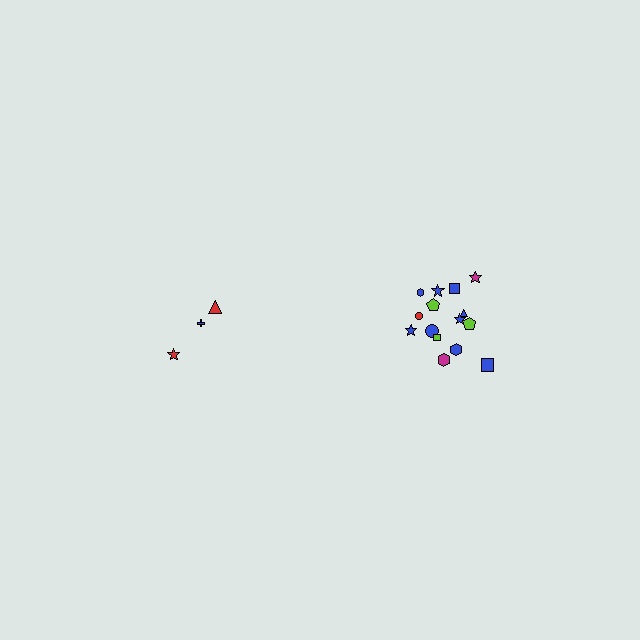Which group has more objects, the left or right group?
The right group.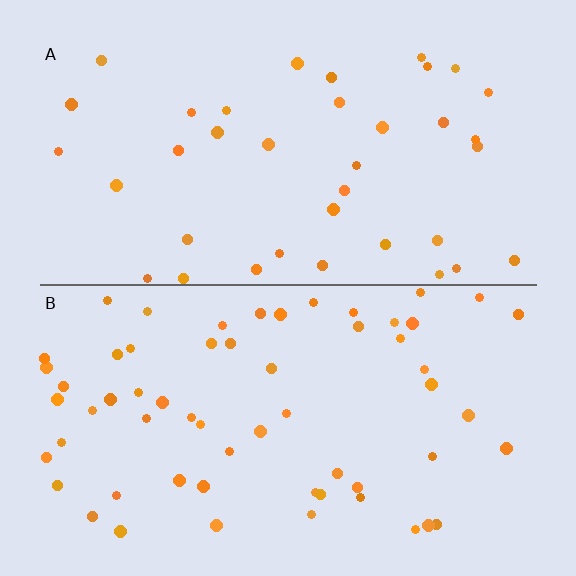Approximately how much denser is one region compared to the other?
Approximately 1.6× — region B over region A.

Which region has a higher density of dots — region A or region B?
B (the bottom).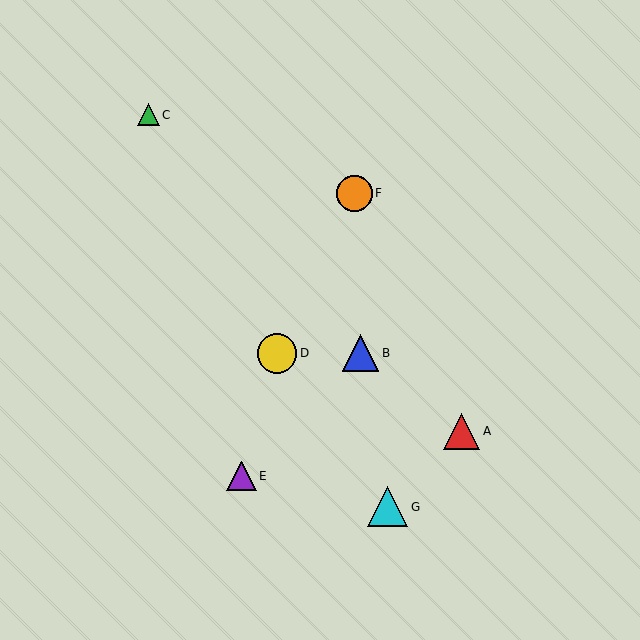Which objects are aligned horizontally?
Objects B, D are aligned horizontally.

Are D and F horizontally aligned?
No, D is at y≈353 and F is at y≈193.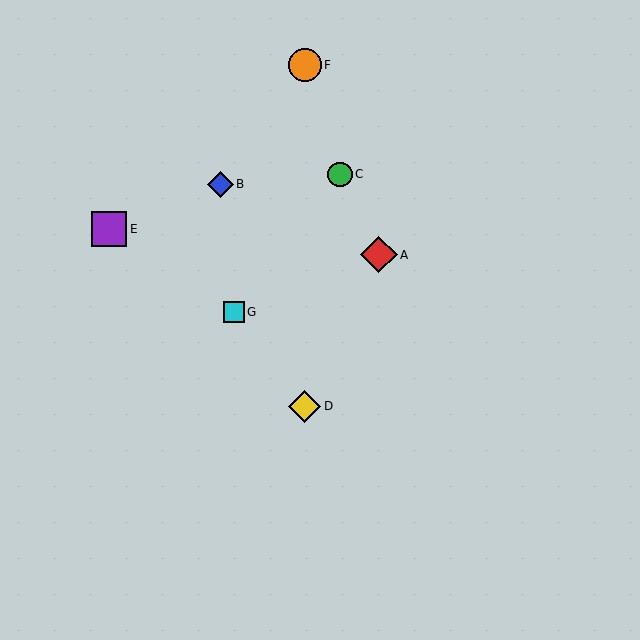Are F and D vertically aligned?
Yes, both are at x≈305.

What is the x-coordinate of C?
Object C is at x≈340.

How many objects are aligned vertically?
2 objects (D, F) are aligned vertically.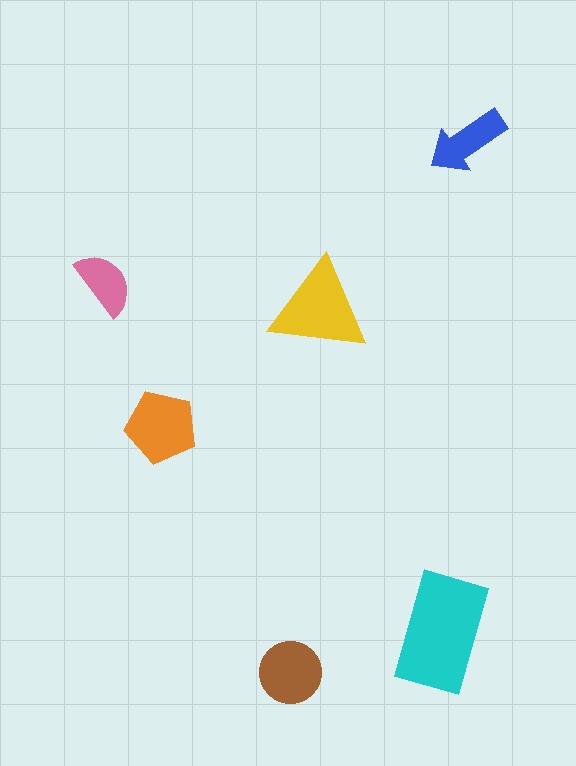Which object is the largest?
The cyan rectangle.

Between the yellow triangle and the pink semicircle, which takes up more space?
The yellow triangle.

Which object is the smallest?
The pink semicircle.